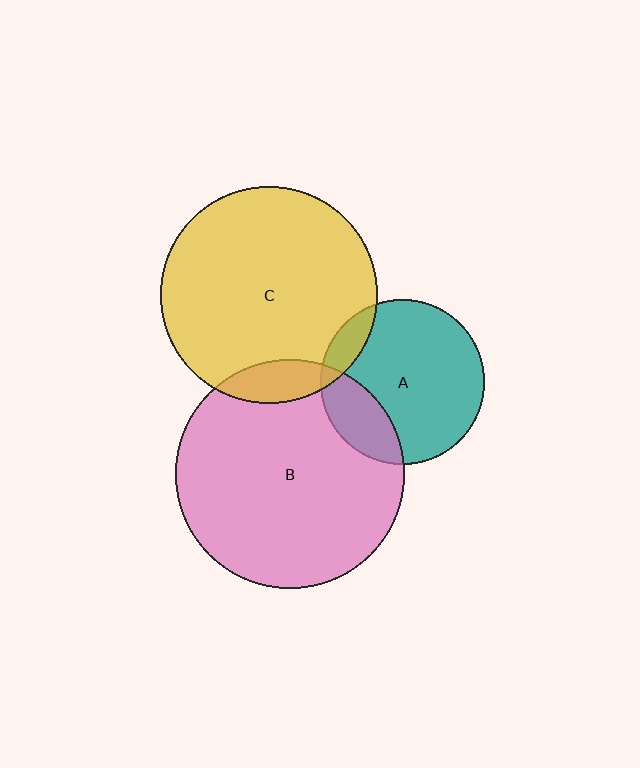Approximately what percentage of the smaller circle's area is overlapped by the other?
Approximately 10%.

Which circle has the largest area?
Circle B (pink).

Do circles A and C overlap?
Yes.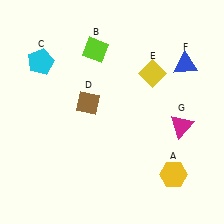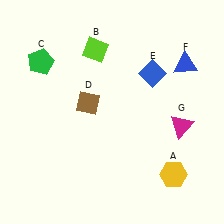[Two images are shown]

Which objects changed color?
C changed from cyan to green. E changed from yellow to blue.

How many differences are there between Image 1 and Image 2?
There are 2 differences between the two images.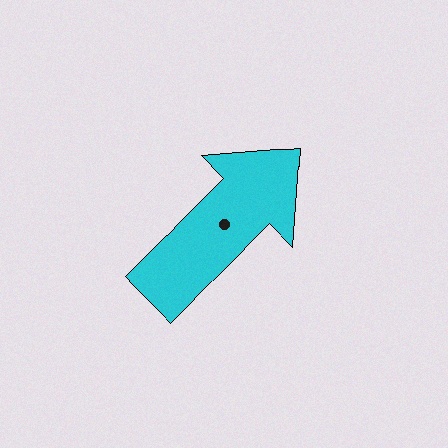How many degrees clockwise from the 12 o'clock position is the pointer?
Approximately 45 degrees.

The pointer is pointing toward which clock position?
Roughly 1 o'clock.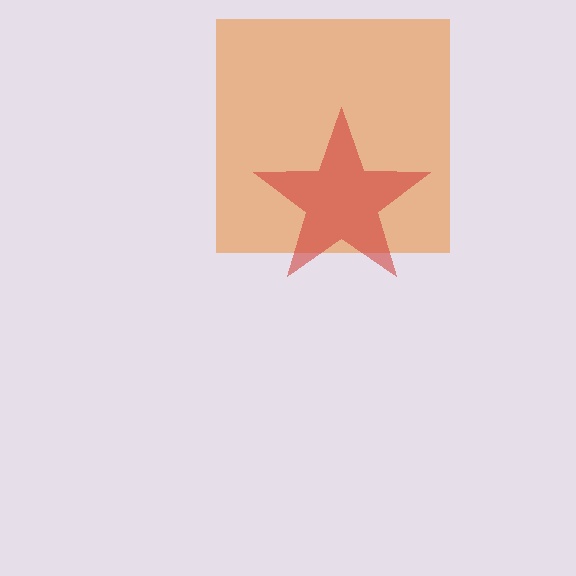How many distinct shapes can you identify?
There are 2 distinct shapes: an orange square, a red star.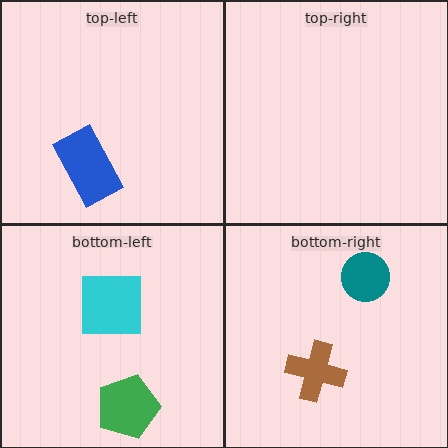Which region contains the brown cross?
The bottom-right region.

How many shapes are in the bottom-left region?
2.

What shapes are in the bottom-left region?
The green pentagon, the cyan square.